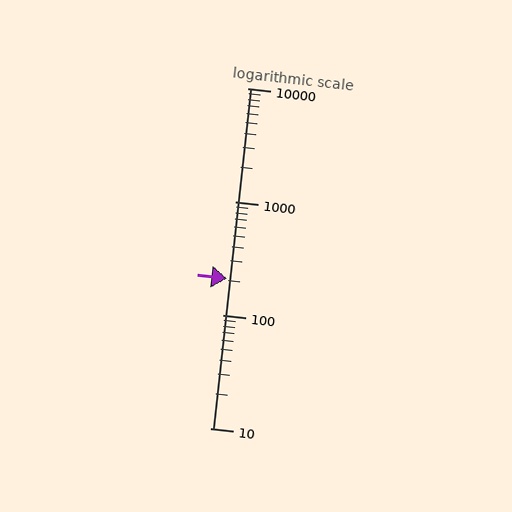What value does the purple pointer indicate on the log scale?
The pointer indicates approximately 210.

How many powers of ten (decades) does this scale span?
The scale spans 3 decades, from 10 to 10000.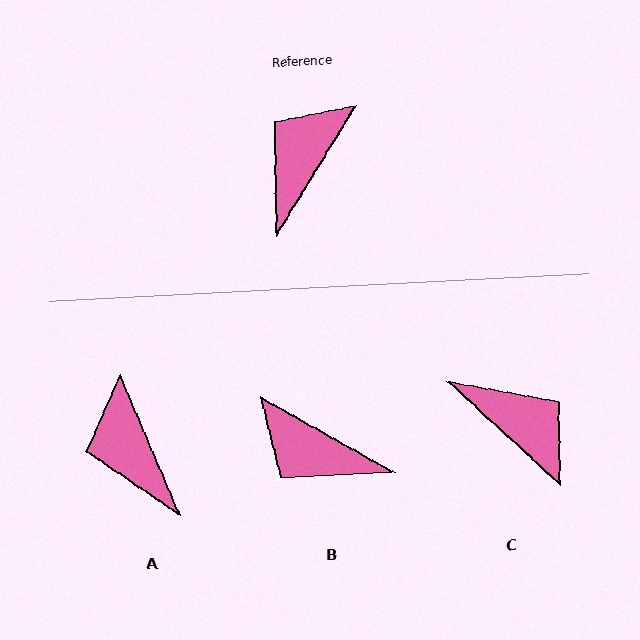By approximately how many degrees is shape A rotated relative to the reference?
Approximately 55 degrees counter-clockwise.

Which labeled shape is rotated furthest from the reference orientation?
C, about 101 degrees away.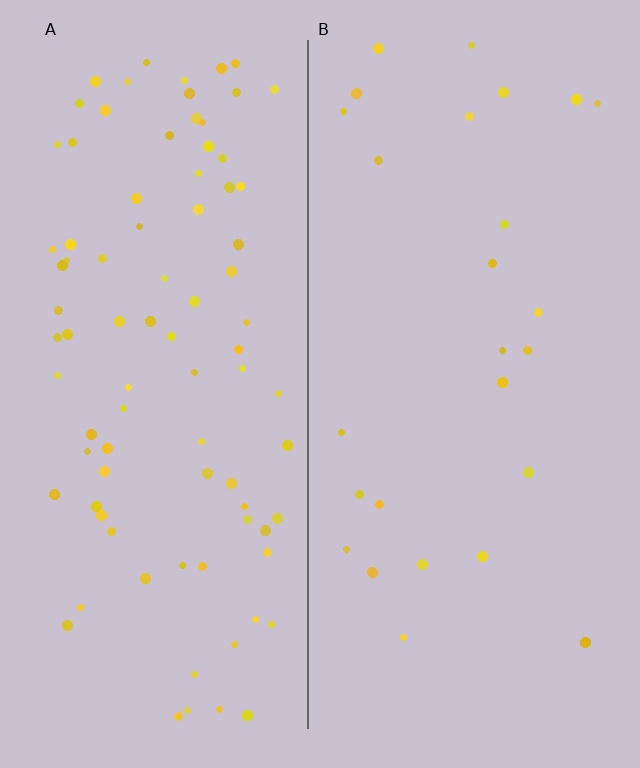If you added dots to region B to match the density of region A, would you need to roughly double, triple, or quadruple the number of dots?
Approximately triple.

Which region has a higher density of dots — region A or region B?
A (the left).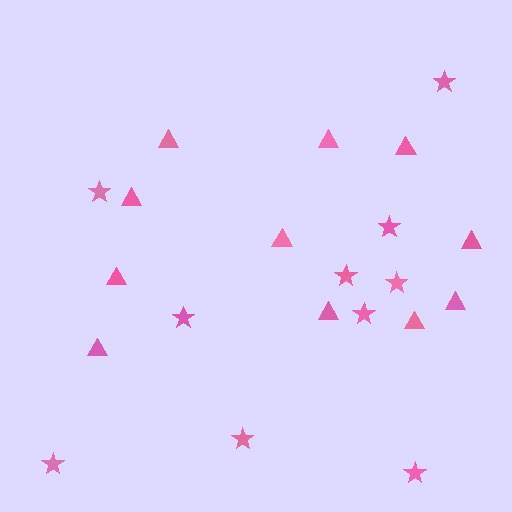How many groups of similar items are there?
There are 2 groups: one group of triangles (11) and one group of stars (10).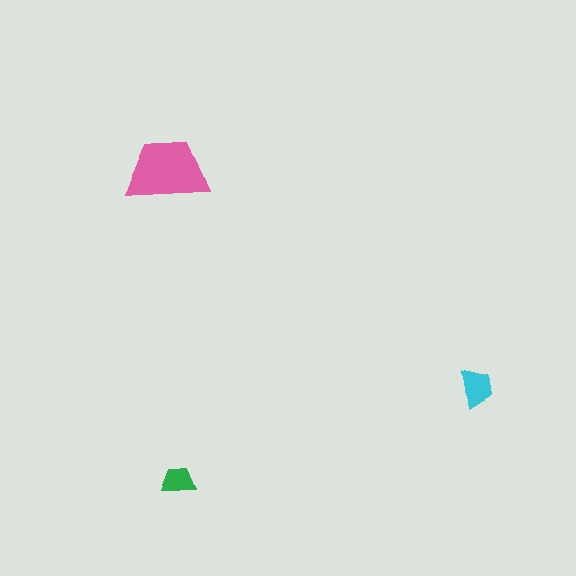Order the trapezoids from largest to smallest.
the pink one, the cyan one, the green one.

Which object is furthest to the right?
The cyan trapezoid is rightmost.